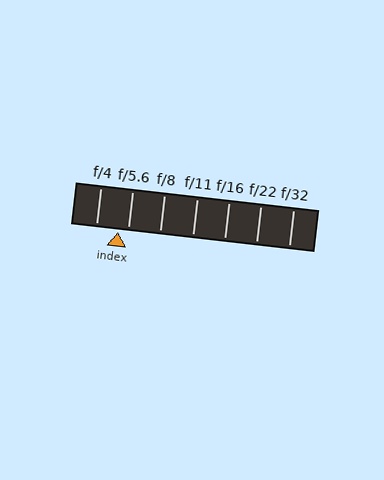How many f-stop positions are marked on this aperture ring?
There are 7 f-stop positions marked.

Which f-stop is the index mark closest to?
The index mark is closest to f/5.6.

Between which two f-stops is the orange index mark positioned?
The index mark is between f/4 and f/5.6.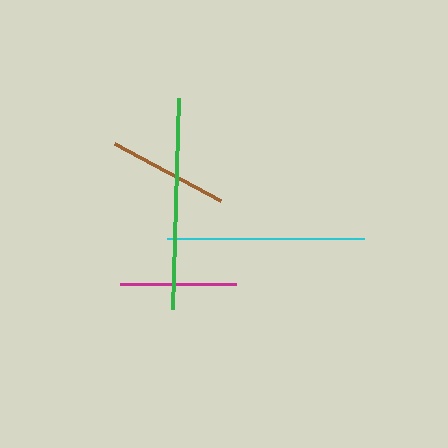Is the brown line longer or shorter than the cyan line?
The cyan line is longer than the brown line.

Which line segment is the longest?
The green line is the longest at approximately 211 pixels.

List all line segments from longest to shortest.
From longest to shortest: green, cyan, brown, magenta.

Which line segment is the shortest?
The magenta line is the shortest at approximately 116 pixels.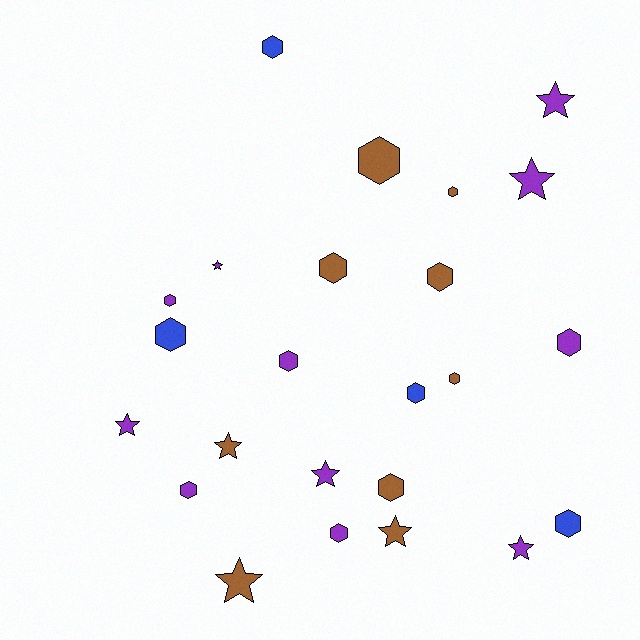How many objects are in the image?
There are 24 objects.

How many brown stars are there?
There are 3 brown stars.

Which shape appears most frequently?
Hexagon, with 15 objects.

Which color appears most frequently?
Purple, with 11 objects.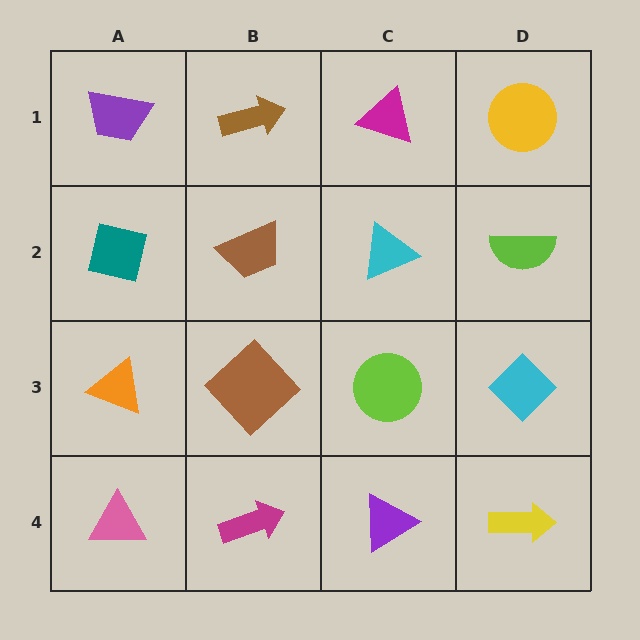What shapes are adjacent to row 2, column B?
A brown arrow (row 1, column B), a brown diamond (row 3, column B), a teal square (row 2, column A), a cyan triangle (row 2, column C).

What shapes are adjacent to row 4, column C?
A lime circle (row 3, column C), a magenta arrow (row 4, column B), a yellow arrow (row 4, column D).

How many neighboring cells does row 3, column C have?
4.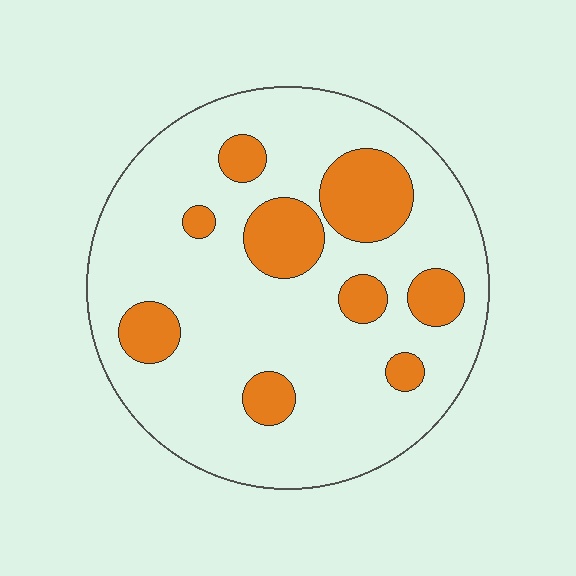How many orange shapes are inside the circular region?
9.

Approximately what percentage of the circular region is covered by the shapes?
Approximately 20%.